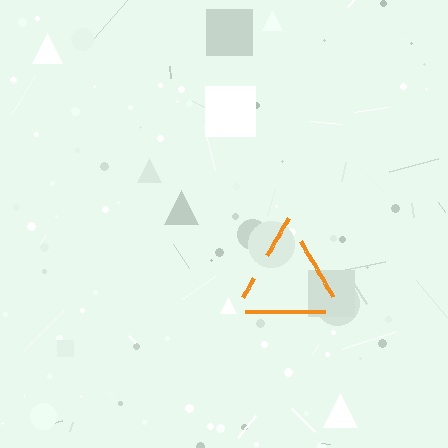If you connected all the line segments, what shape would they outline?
They would outline a triangle.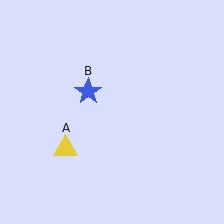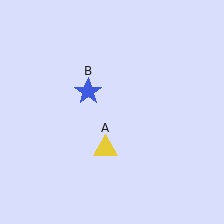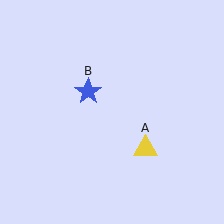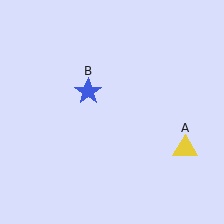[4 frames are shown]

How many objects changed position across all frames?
1 object changed position: yellow triangle (object A).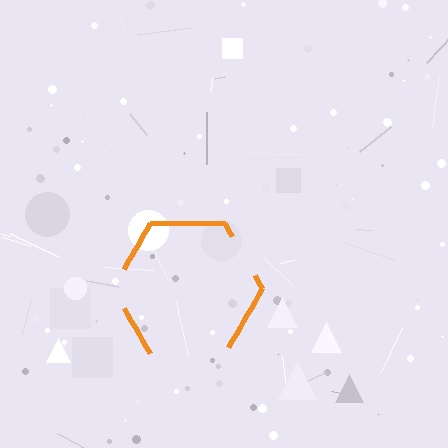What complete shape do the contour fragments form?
The contour fragments form a hexagon.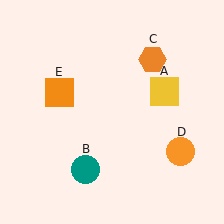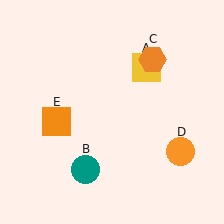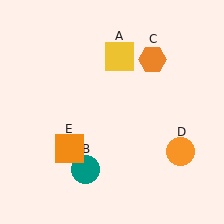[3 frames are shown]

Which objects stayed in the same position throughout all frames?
Teal circle (object B) and orange hexagon (object C) and orange circle (object D) remained stationary.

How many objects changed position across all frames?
2 objects changed position: yellow square (object A), orange square (object E).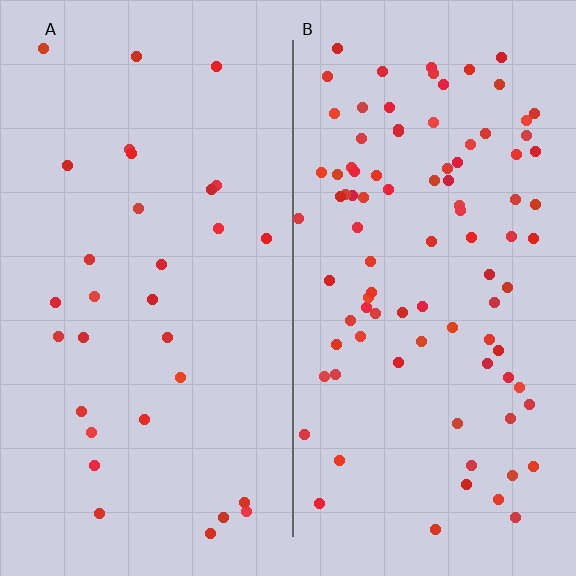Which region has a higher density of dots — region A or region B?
B (the right).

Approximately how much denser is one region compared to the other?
Approximately 3.0× — region B over region A.